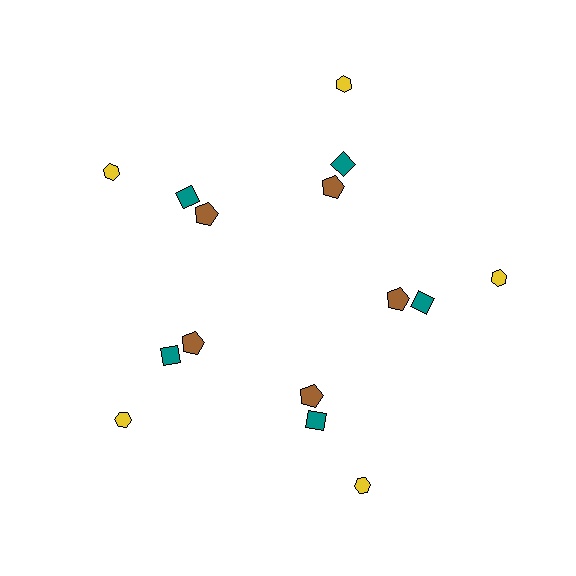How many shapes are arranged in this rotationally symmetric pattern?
There are 15 shapes, arranged in 5 groups of 3.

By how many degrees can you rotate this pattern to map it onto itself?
The pattern maps onto itself every 72 degrees of rotation.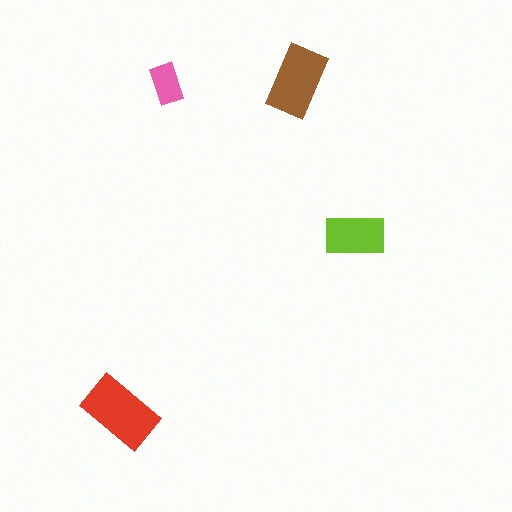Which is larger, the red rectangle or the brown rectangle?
The red one.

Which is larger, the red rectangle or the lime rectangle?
The red one.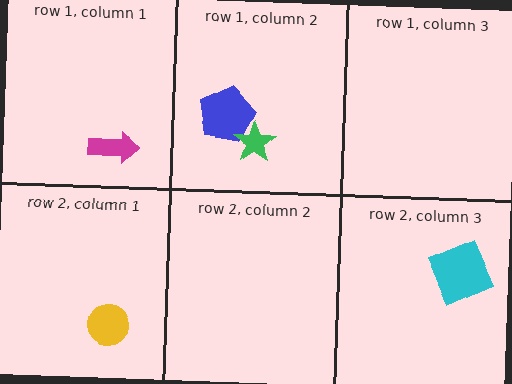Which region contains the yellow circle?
The row 2, column 1 region.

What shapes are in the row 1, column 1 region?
The magenta arrow.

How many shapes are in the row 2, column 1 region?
1.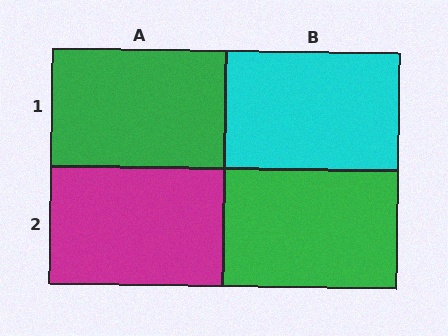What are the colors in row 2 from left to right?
Magenta, green.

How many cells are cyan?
1 cell is cyan.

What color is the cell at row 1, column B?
Cyan.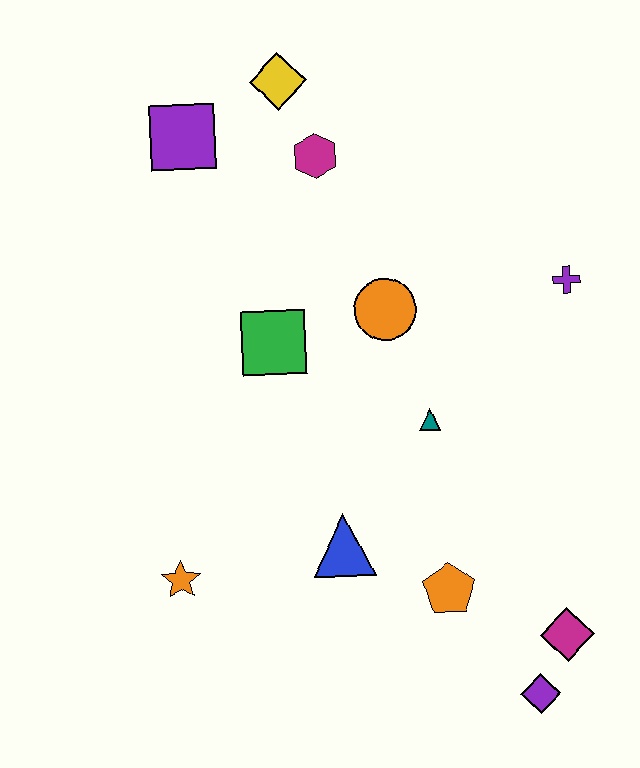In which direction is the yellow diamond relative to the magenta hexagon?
The yellow diamond is above the magenta hexagon.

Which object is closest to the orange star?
The blue triangle is closest to the orange star.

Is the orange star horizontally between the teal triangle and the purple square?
No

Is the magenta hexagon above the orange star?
Yes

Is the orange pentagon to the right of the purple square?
Yes